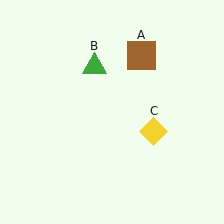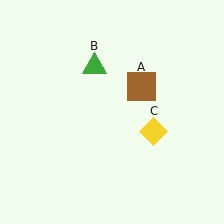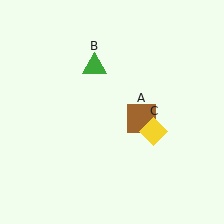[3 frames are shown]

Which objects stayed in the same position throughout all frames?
Green triangle (object B) and yellow diamond (object C) remained stationary.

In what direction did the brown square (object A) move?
The brown square (object A) moved down.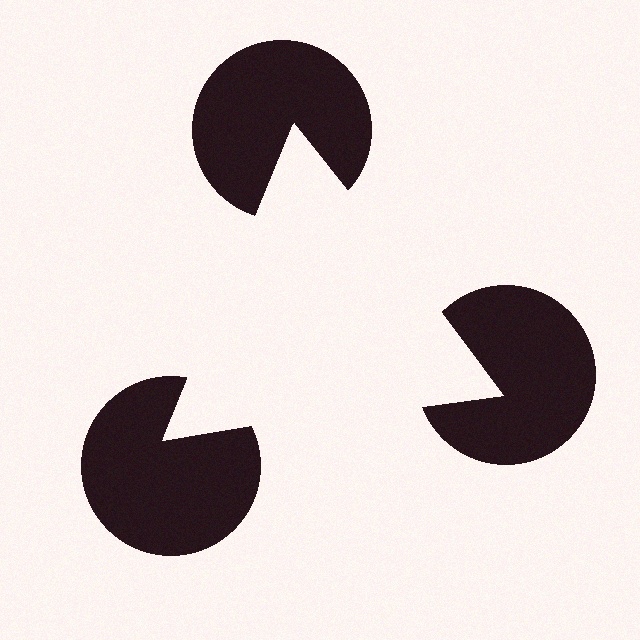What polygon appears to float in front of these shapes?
An illusory triangle — its edges are inferred from the aligned wedge cuts in the pac-man discs, not physically drawn.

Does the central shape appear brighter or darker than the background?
It typically appears slightly brighter than the background, even though no actual brightness change is drawn.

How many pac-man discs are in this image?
There are 3 — one at each vertex of the illusory triangle.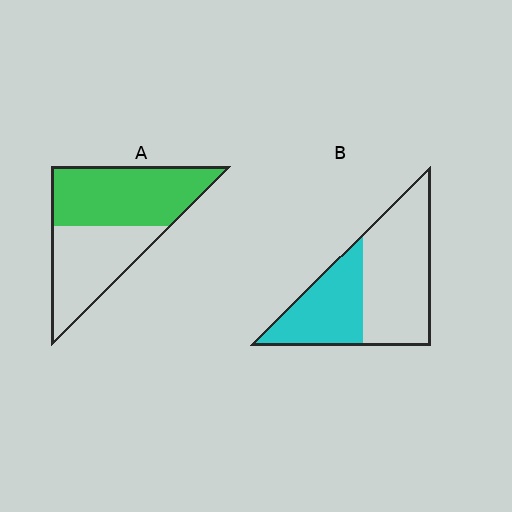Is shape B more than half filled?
No.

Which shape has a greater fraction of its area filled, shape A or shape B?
Shape A.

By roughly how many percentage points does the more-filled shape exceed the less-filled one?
By roughly 15 percentage points (A over B).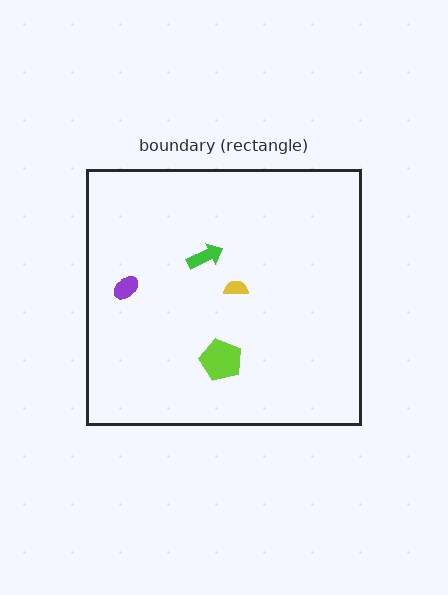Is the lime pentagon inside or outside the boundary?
Inside.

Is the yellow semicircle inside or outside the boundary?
Inside.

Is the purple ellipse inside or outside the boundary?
Inside.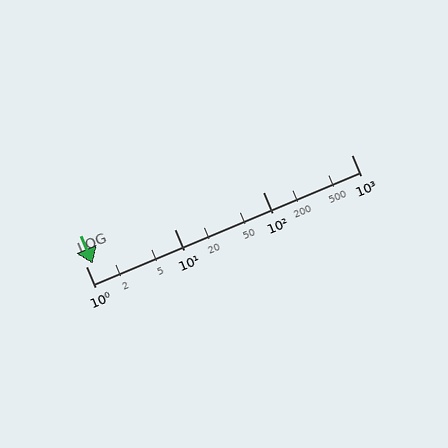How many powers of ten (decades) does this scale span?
The scale spans 3 decades, from 1 to 1000.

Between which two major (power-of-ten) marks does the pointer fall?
The pointer is between 1 and 10.